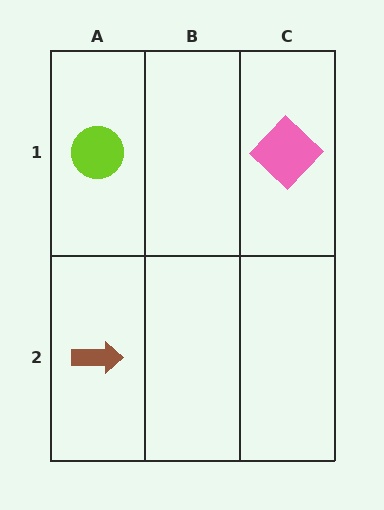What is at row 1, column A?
A lime circle.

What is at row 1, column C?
A pink diamond.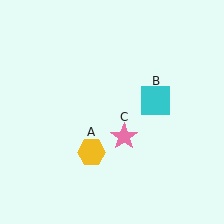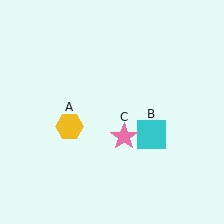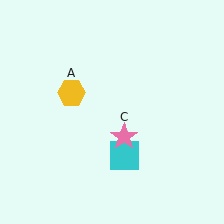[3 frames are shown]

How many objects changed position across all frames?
2 objects changed position: yellow hexagon (object A), cyan square (object B).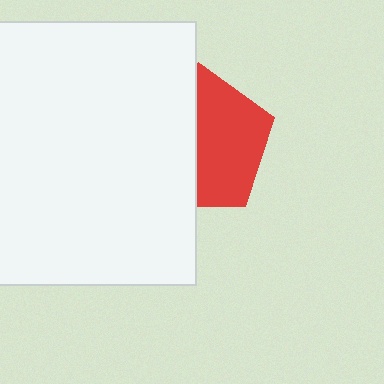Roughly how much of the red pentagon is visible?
About half of it is visible (roughly 51%).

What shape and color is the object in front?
The object in front is a white square.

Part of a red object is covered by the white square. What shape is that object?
It is a pentagon.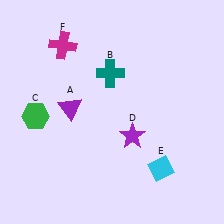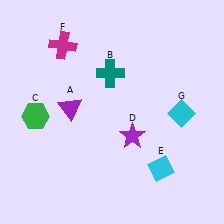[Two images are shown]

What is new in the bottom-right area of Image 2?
A cyan diamond (G) was added in the bottom-right area of Image 2.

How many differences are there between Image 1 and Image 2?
There is 1 difference between the two images.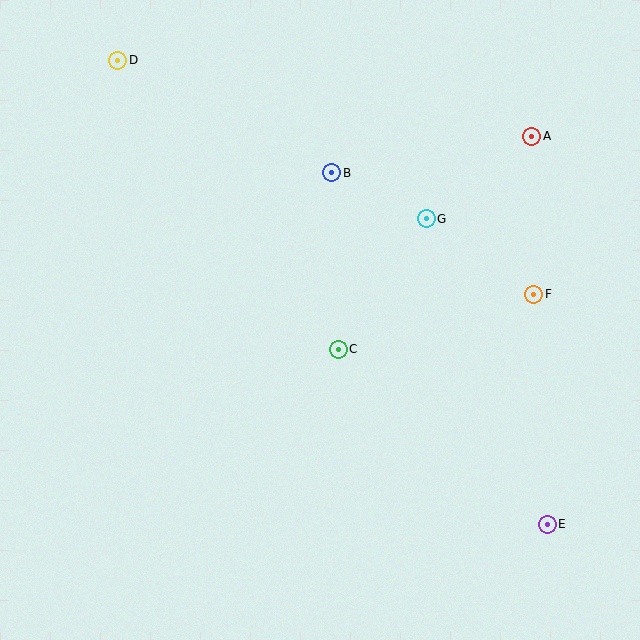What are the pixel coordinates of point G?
Point G is at (426, 219).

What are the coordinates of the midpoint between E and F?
The midpoint between E and F is at (540, 409).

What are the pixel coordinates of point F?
Point F is at (534, 294).